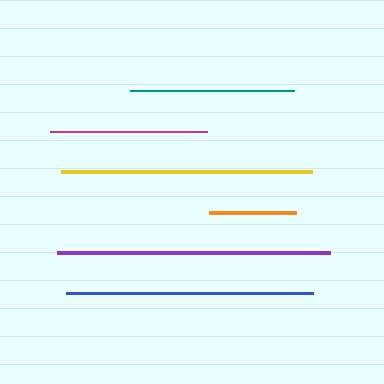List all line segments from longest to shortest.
From longest to shortest: purple, yellow, blue, teal, magenta, orange.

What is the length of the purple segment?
The purple segment is approximately 273 pixels long.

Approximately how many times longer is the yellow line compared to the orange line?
The yellow line is approximately 2.9 times the length of the orange line.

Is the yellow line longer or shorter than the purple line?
The purple line is longer than the yellow line.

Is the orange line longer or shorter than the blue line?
The blue line is longer than the orange line.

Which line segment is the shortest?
The orange line is the shortest at approximately 87 pixels.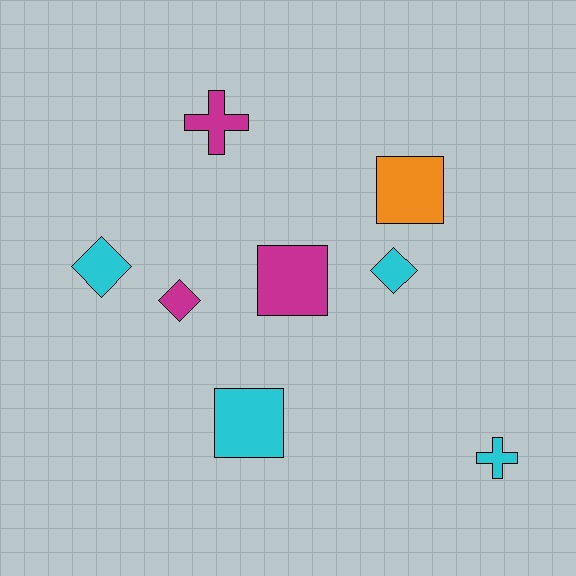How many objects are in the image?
There are 8 objects.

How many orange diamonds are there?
There are no orange diamonds.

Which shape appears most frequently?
Square, with 3 objects.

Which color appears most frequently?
Cyan, with 4 objects.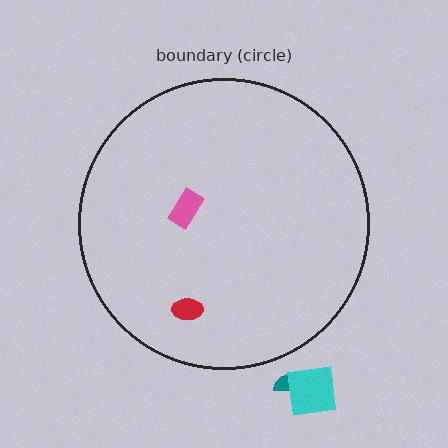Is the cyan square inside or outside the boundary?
Outside.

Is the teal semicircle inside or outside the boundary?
Outside.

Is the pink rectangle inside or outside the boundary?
Inside.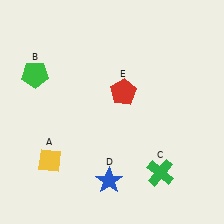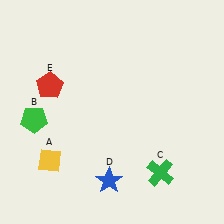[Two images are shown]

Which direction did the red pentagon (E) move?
The red pentagon (E) moved left.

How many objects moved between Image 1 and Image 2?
2 objects moved between the two images.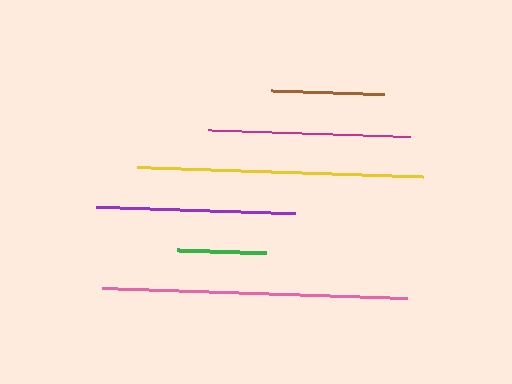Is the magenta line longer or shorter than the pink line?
The pink line is longer than the magenta line.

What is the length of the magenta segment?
The magenta segment is approximately 202 pixels long.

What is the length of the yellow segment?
The yellow segment is approximately 285 pixels long.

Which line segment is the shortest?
The green line is the shortest at approximately 89 pixels.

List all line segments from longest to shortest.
From longest to shortest: pink, yellow, magenta, purple, brown, green.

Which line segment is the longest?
The pink line is the longest at approximately 305 pixels.